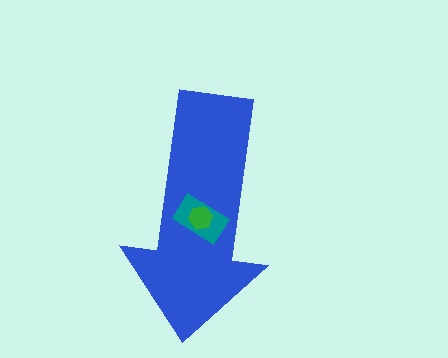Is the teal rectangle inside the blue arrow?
Yes.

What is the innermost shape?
The green hexagon.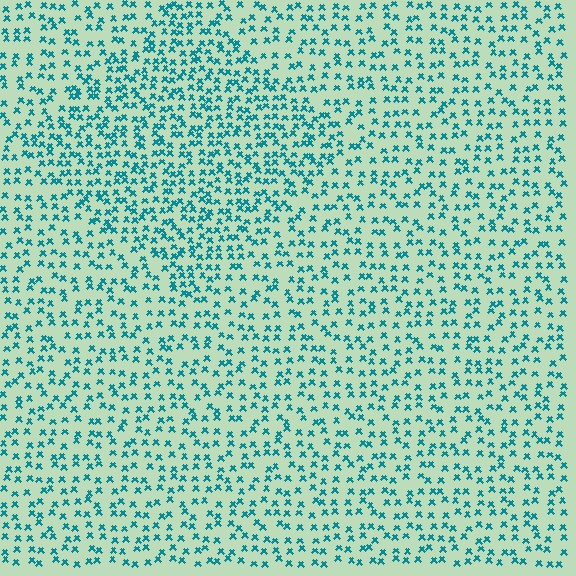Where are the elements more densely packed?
The elements are more densely packed inside the diamond boundary.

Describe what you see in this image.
The image contains small teal elements arranged at two different densities. A diamond-shaped region is visible where the elements are more densely packed than the surrounding area.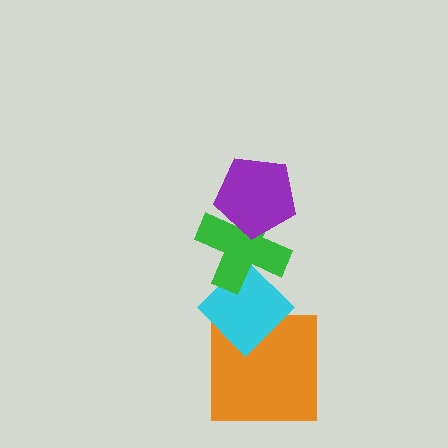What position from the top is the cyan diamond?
The cyan diamond is 3rd from the top.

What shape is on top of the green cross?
The purple pentagon is on top of the green cross.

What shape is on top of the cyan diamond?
The green cross is on top of the cyan diamond.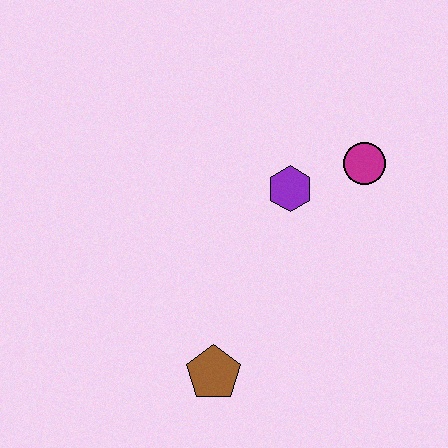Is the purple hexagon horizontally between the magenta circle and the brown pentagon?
Yes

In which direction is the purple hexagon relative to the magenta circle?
The purple hexagon is to the left of the magenta circle.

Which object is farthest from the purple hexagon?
The brown pentagon is farthest from the purple hexagon.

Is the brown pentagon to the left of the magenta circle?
Yes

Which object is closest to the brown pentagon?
The purple hexagon is closest to the brown pentagon.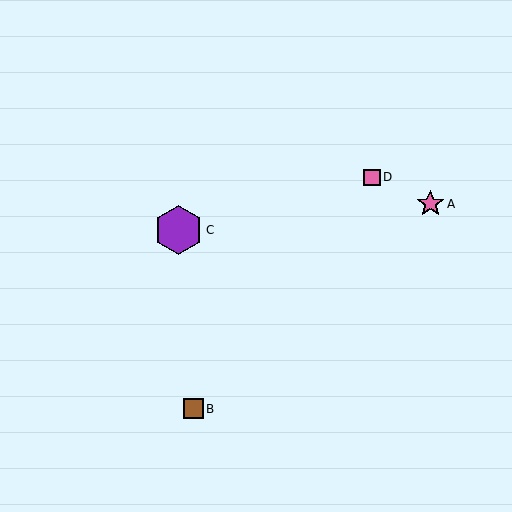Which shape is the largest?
The purple hexagon (labeled C) is the largest.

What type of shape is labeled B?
Shape B is a brown square.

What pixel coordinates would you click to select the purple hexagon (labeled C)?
Click at (179, 230) to select the purple hexagon C.